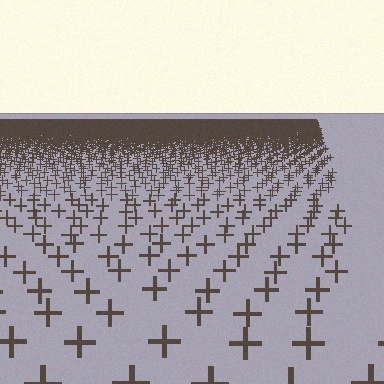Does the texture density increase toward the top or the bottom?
Density increases toward the top.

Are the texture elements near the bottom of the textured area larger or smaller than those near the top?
Larger. Near the bottom, elements are closer to the viewer and appear at a bigger on-screen size.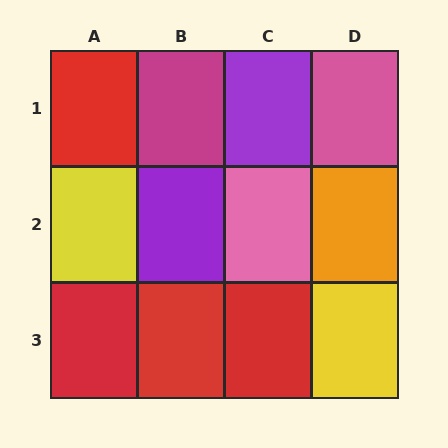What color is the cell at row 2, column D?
Orange.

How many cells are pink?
2 cells are pink.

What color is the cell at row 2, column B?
Purple.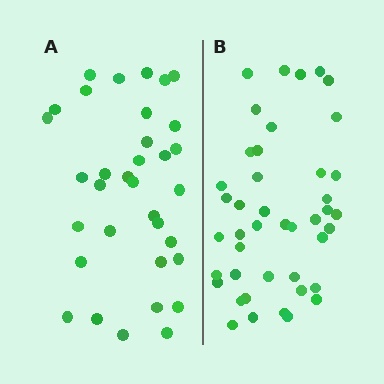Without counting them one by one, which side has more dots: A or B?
Region B (the right region) has more dots.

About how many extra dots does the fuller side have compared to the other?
Region B has roughly 8 or so more dots than region A.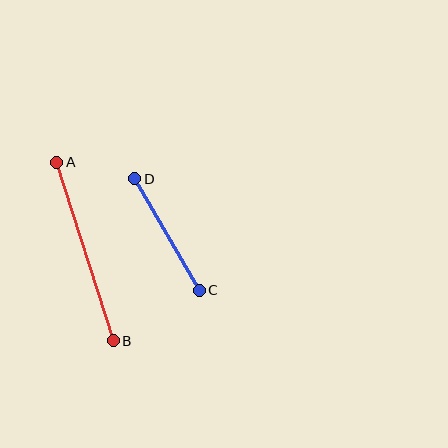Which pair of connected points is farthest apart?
Points A and B are farthest apart.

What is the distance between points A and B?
The distance is approximately 187 pixels.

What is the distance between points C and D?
The distance is approximately 129 pixels.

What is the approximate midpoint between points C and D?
The midpoint is at approximately (167, 234) pixels.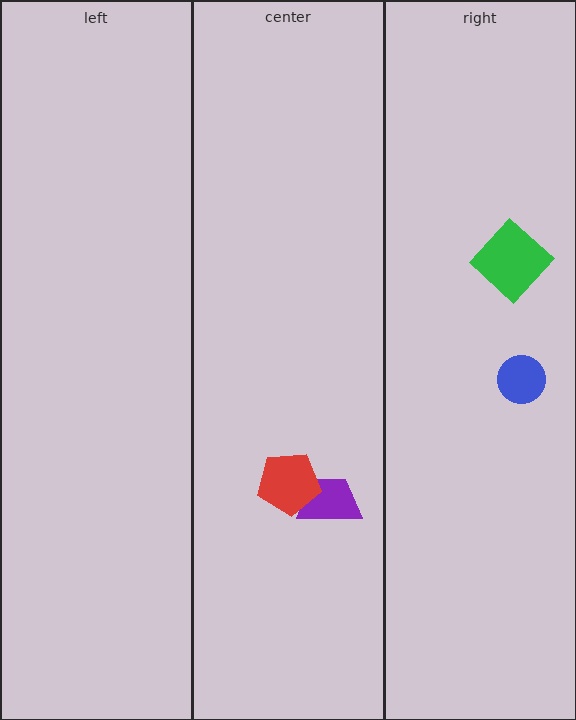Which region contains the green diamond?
The right region.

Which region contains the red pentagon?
The center region.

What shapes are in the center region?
The purple trapezoid, the red pentagon.